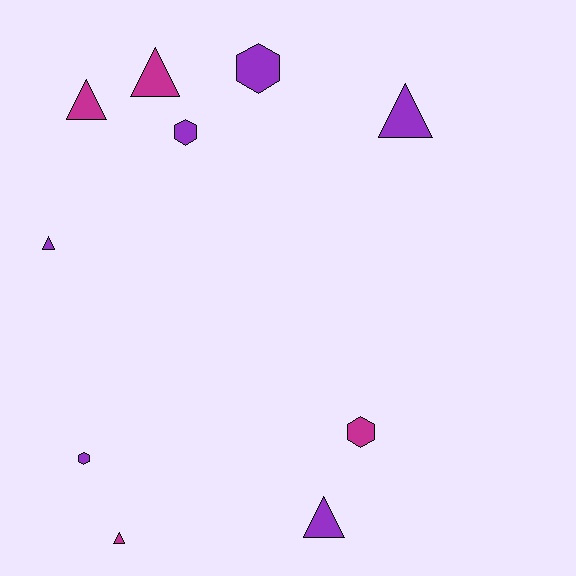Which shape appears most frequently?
Triangle, with 6 objects.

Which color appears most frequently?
Purple, with 6 objects.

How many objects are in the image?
There are 10 objects.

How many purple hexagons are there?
There are 3 purple hexagons.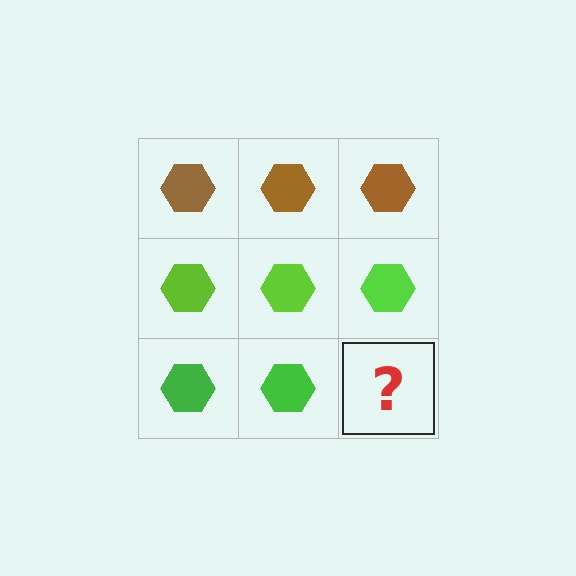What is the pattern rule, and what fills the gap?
The rule is that each row has a consistent color. The gap should be filled with a green hexagon.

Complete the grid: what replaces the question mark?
The question mark should be replaced with a green hexagon.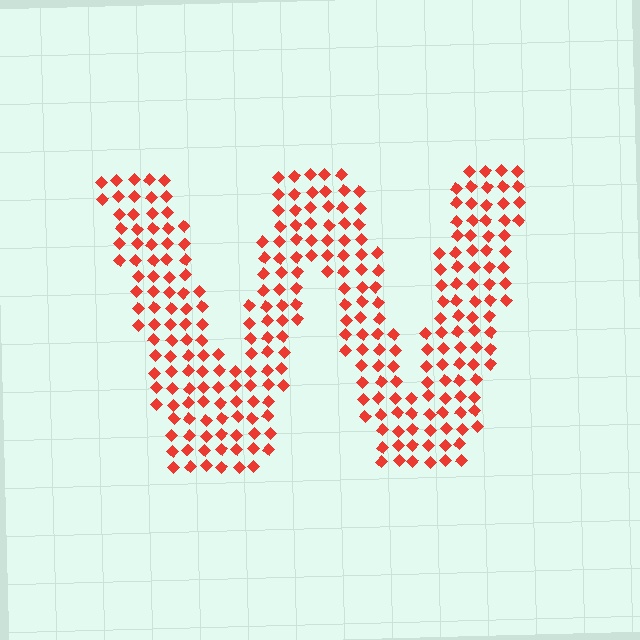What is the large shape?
The large shape is the letter W.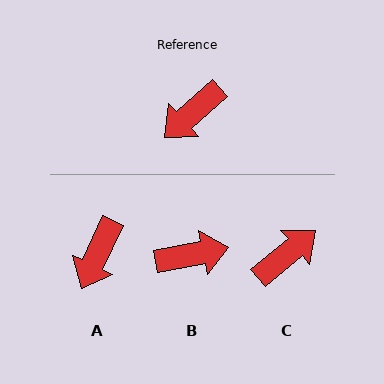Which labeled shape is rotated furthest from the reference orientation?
C, about 178 degrees away.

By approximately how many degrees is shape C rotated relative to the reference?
Approximately 178 degrees counter-clockwise.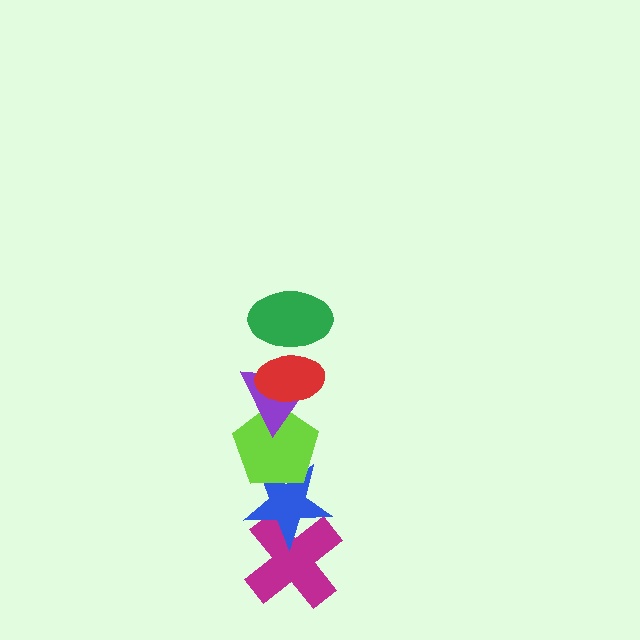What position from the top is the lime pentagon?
The lime pentagon is 4th from the top.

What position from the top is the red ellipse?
The red ellipse is 2nd from the top.